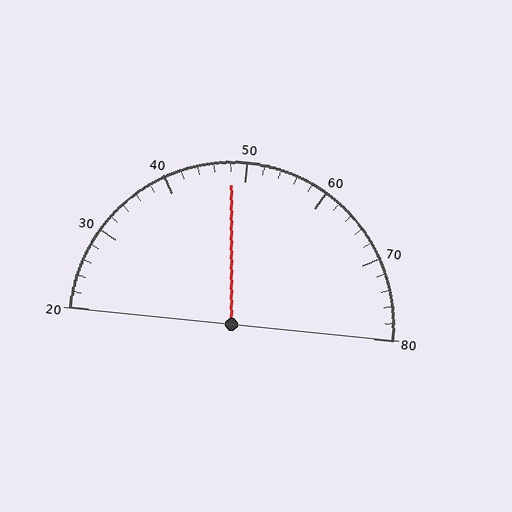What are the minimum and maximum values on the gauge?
The gauge ranges from 20 to 80.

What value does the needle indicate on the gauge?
The needle indicates approximately 48.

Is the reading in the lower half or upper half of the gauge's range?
The reading is in the lower half of the range (20 to 80).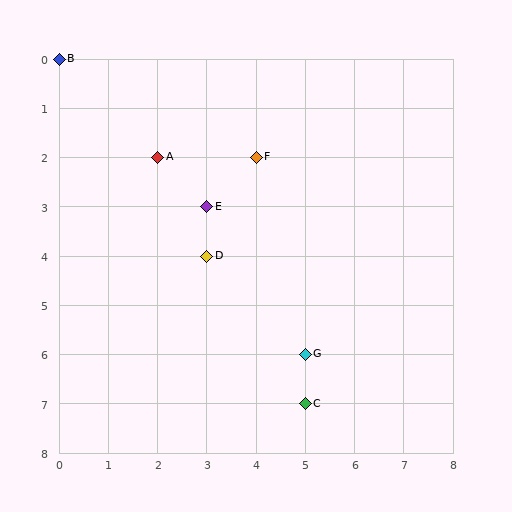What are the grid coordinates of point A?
Point A is at grid coordinates (2, 2).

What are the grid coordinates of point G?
Point G is at grid coordinates (5, 6).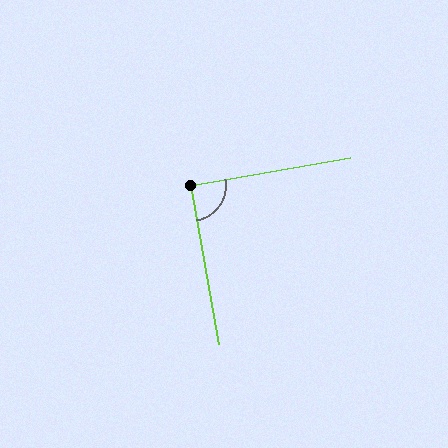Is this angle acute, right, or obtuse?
It is approximately a right angle.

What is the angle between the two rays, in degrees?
Approximately 90 degrees.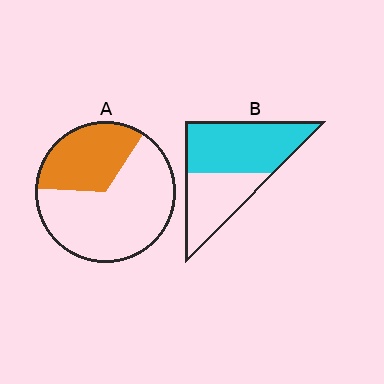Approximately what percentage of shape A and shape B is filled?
A is approximately 35% and B is approximately 60%.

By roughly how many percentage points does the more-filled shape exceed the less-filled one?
By roughly 25 percentage points (B over A).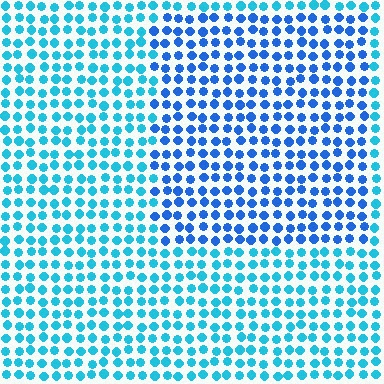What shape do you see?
I see a rectangle.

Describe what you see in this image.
The image is filled with small cyan elements in a uniform arrangement. A rectangle-shaped region is visible where the elements are tinted to a slightly different hue, forming a subtle color boundary.